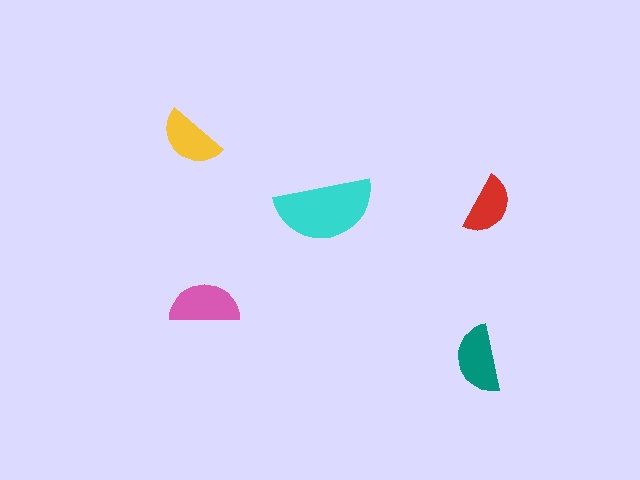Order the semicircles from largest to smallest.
the cyan one, the pink one, the teal one, the yellow one, the red one.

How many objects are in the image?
There are 5 objects in the image.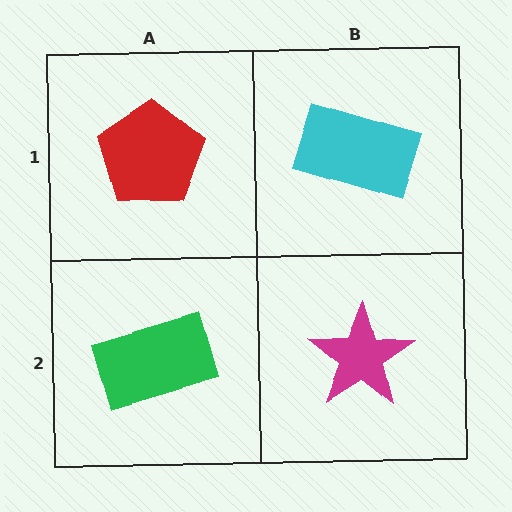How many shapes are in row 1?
2 shapes.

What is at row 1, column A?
A red pentagon.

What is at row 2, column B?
A magenta star.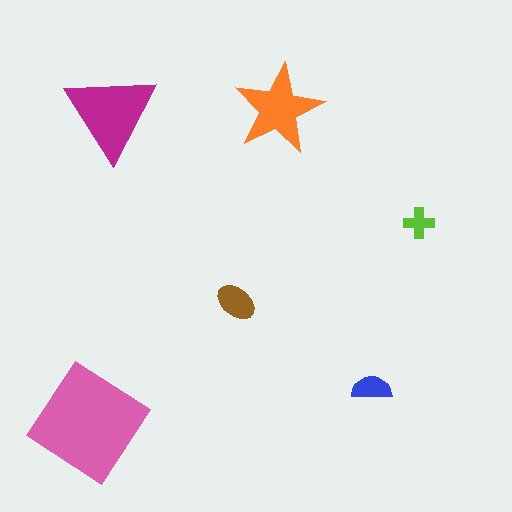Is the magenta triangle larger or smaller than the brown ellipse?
Larger.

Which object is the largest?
The pink diamond.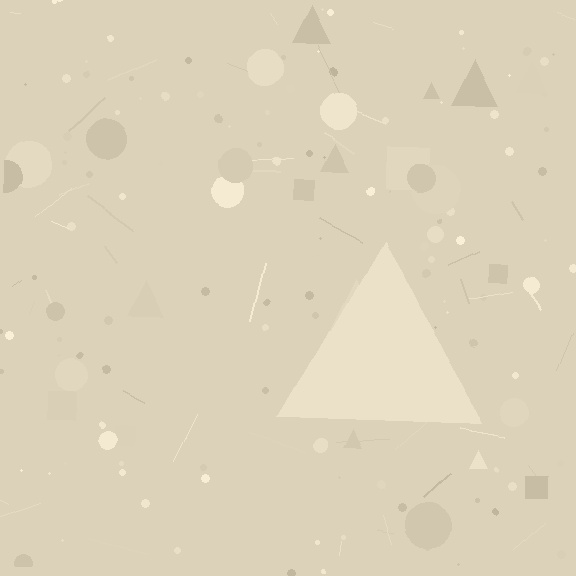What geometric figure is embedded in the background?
A triangle is embedded in the background.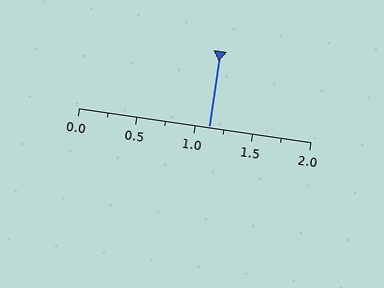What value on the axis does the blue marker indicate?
The marker indicates approximately 1.12.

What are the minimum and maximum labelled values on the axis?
The axis runs from 0.0 to 2.0.